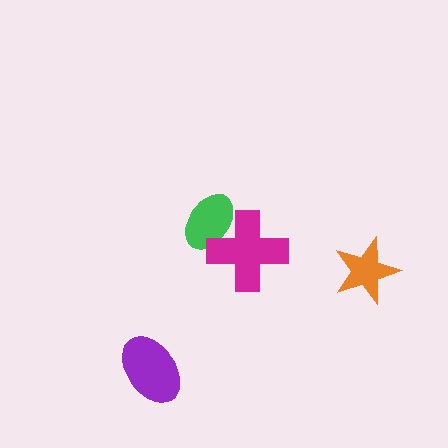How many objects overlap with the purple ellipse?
0 objects overlap with the purple ellipse.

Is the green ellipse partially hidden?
Yes, it is partially covered by another shape.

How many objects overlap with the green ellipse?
1 object overlaps with the green ellipse.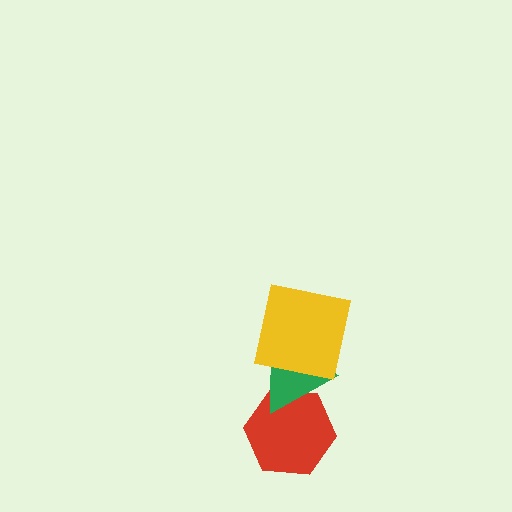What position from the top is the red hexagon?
The red hexagon is 3rd from the top.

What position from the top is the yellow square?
The yellow square is 1st from the top.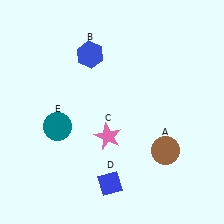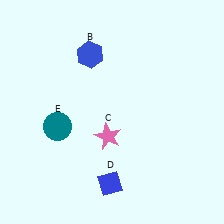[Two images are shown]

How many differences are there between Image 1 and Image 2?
There is 1 difference between the two images.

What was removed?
The brown circle (A) was removed in Image 2.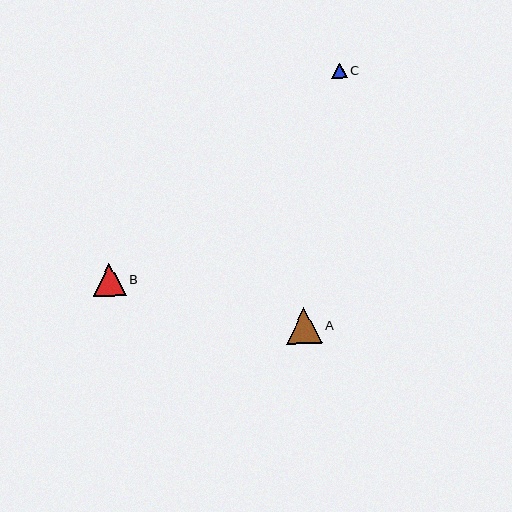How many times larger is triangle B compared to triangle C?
Triangle B is approximately 2.1 times the size of triangle C.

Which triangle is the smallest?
Triangle C is the smallest with a size of approximately 16 pixels.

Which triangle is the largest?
Triangle A is the largest with a size of approximately 35 pixels.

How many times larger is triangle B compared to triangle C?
Triangle B is approximately 2.1 times the size of triangle C.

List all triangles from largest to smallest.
From largest to smallest: A, B, C.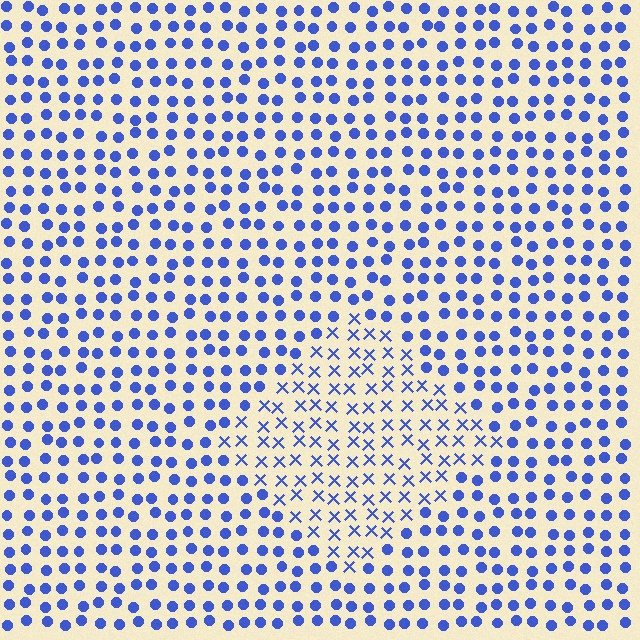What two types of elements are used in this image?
The image uses X marks inside the diamond region and circles outside it.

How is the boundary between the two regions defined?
The boundary is defined by a change in element shape: X marks inside vs. circles outside. All elements share the same color and spacing.